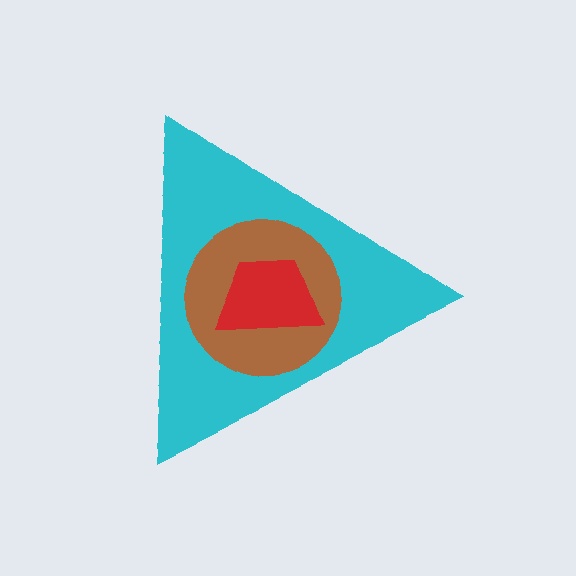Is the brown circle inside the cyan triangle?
Yes.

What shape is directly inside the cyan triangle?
The brown circle.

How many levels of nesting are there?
3.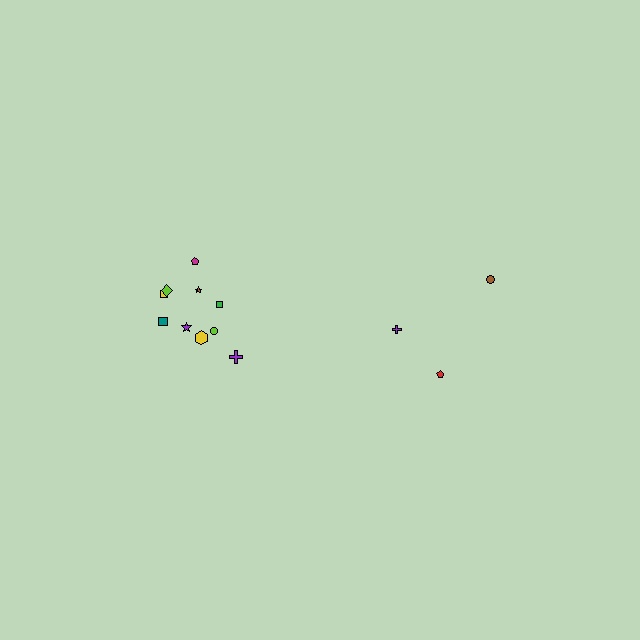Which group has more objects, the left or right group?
The left group.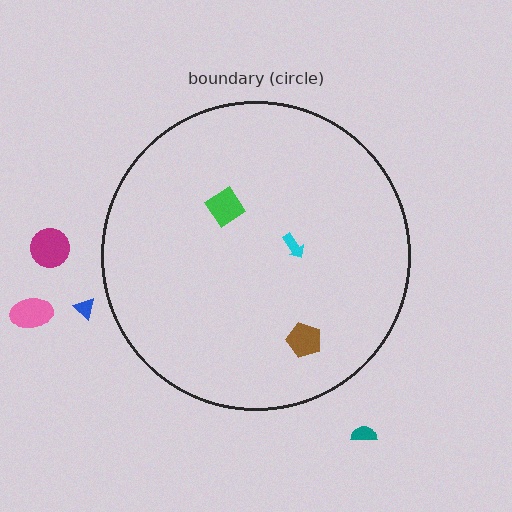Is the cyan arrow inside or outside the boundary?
Inside.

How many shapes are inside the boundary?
3 inside, 4 outside.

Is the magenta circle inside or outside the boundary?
Outside.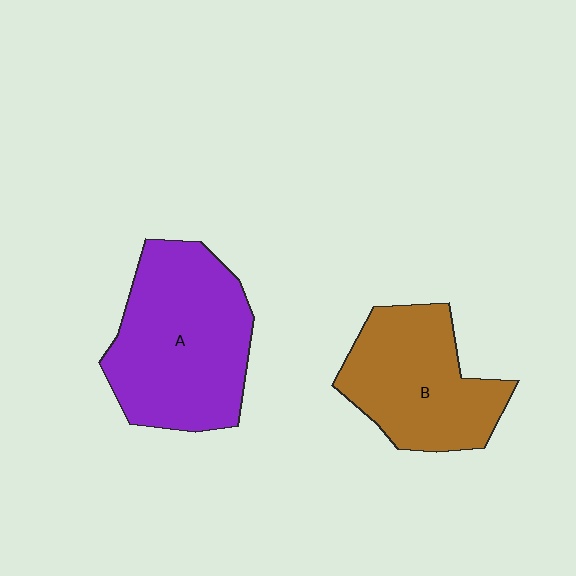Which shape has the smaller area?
Shape B (brown).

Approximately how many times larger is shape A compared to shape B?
Approximately 1.3 times.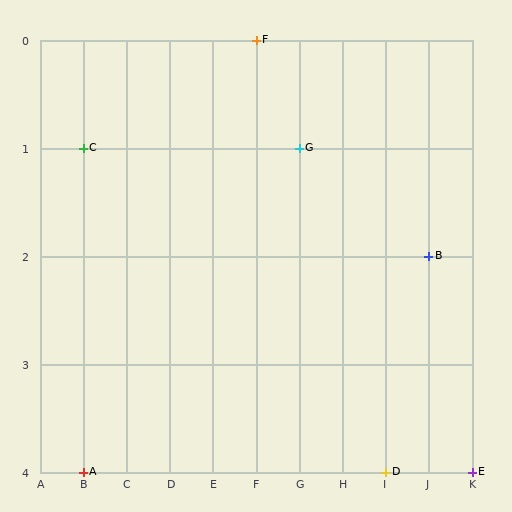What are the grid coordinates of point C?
Point C is at grid coordinates (B, 1).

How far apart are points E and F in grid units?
Points E and F are 5 columns and 4 rows apart (about 6.4 grid units diagonally).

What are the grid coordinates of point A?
Point A is at grid coordinates (B, 4).